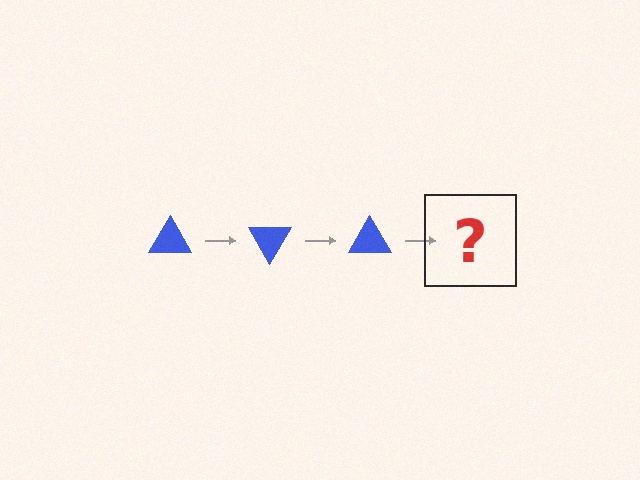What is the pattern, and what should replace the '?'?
The pattern is that the triangle rotates 60 degrees each step. The '?' should be a blue triangle rotated 180 degrees.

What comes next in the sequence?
The next element should be a blue triangle rotated 180 degrees.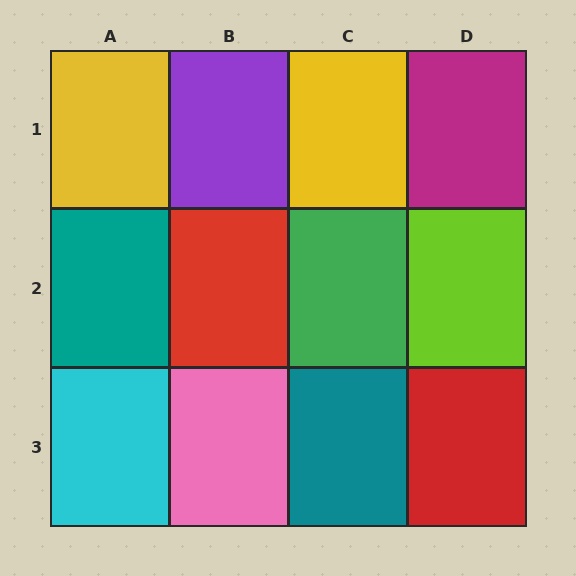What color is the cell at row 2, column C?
Green.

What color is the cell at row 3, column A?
Cyan.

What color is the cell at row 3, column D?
Red.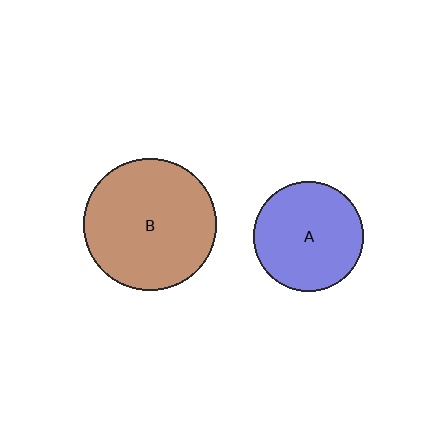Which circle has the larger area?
Circle B (brown).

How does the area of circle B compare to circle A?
Approximately 1.5 times.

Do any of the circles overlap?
No, none of the circles overlap.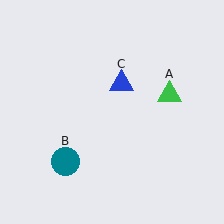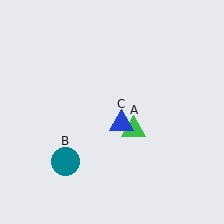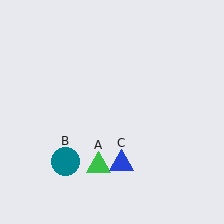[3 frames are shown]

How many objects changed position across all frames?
2 objects changed position: green triangle (object A), blue triangle (object C).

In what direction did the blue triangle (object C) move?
The blue triangle (object C) moved down.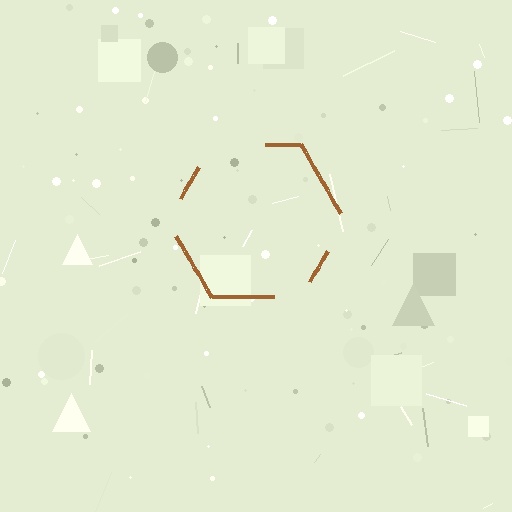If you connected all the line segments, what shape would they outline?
They would outline a hexagon.